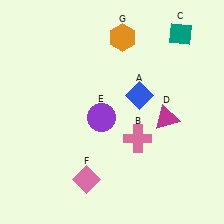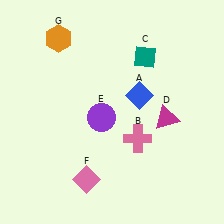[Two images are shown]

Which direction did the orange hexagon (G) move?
The orange hexagon (G) moved left.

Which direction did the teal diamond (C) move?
The teal diamond (C) moved left.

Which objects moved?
The objects that moved are: the teal diamond (C), the orange hexagon (G).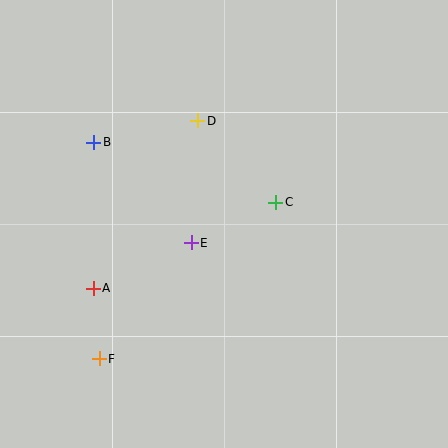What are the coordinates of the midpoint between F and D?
The midpoint between F and D is at (149, 240).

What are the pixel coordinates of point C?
Point C is at (276, 202).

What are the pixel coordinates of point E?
Point E is at (191, 243).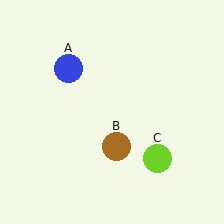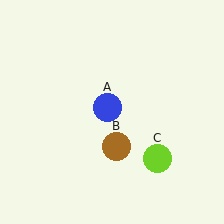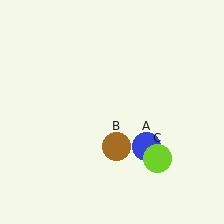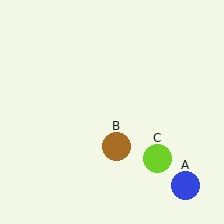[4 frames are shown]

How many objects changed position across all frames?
1 object changed position: blue circle (object A).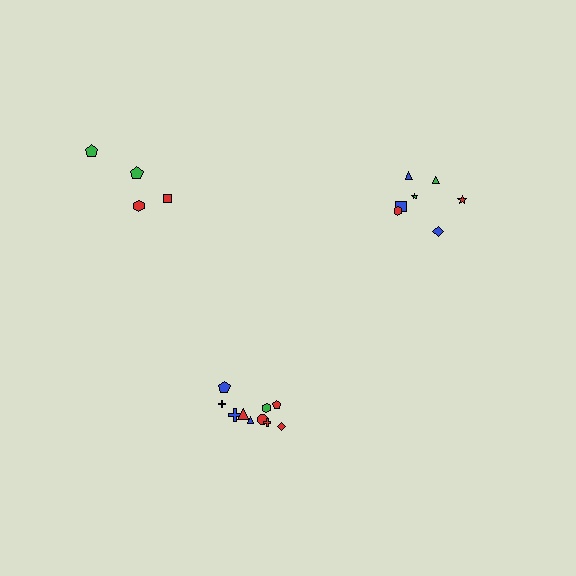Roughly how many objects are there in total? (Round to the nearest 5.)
Roughly 20 objects in total.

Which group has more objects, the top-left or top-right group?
The top-right group.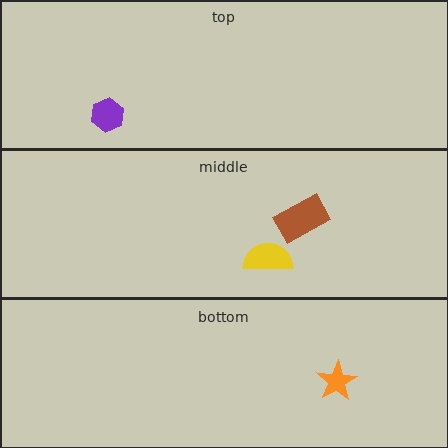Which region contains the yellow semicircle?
The middle region.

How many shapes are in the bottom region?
1.